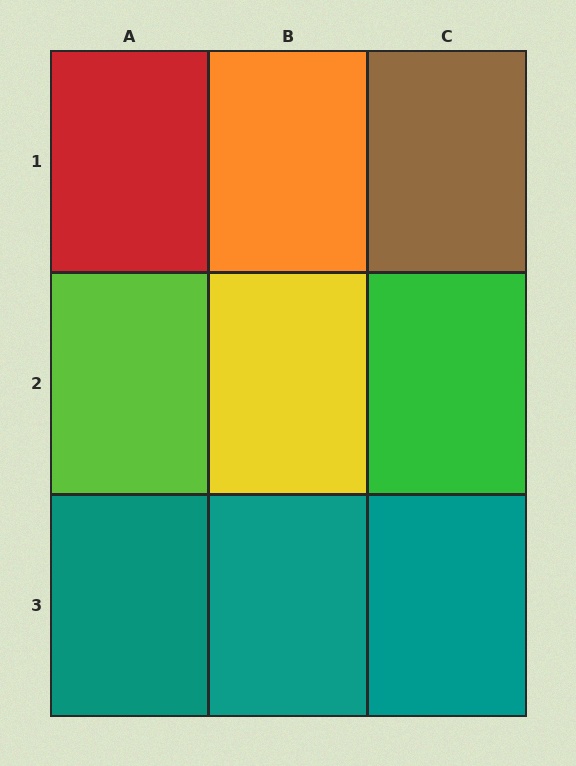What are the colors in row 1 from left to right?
Red, orange, brown.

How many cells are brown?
1 cell is brown.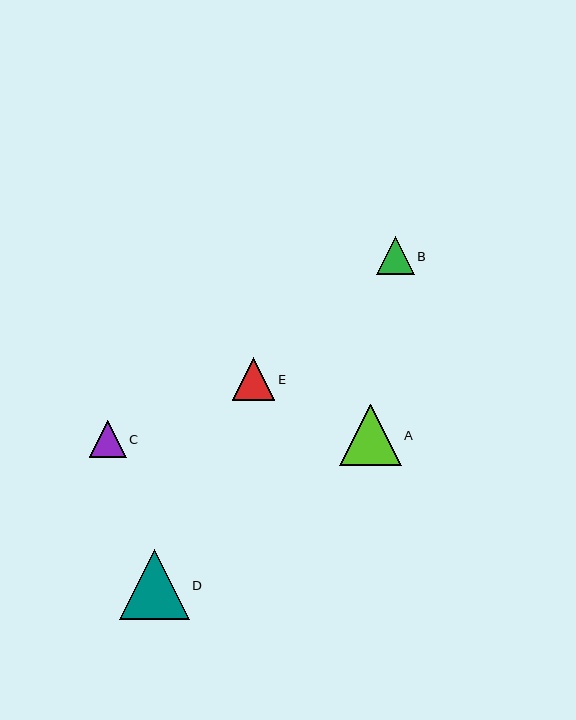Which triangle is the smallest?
Triangle C is the smallest with a size of approximately 37 pixels.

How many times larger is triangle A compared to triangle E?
Triangle A is approximately 1.4 times the size of triangle E.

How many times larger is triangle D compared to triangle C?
Triangle D is approximately 1.9 times the size of triangle C.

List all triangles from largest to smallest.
From largest to smallest: D, A, E, B, C.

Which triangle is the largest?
Triangle D is the largest with a size of approximately 70 pixels.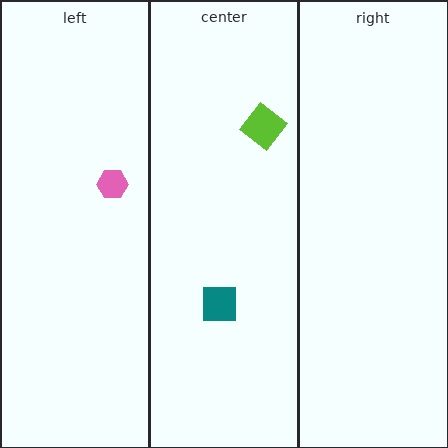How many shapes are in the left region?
1.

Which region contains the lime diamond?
The center region.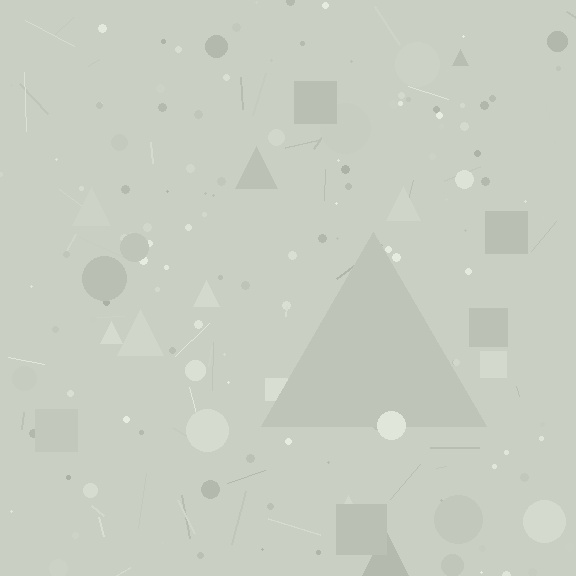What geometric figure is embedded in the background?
A triangle is embedded in the background.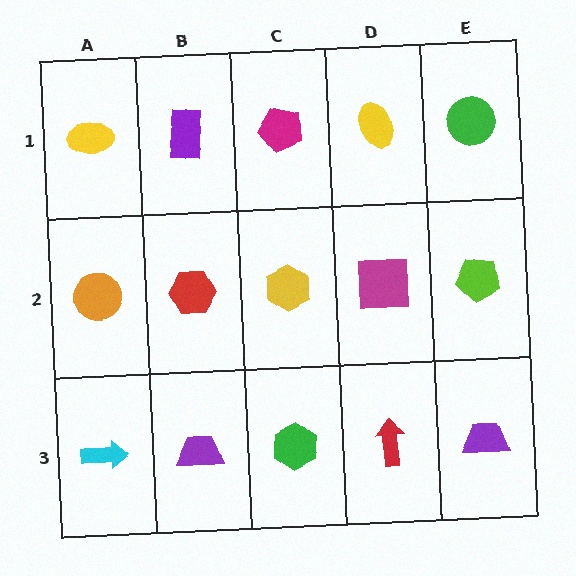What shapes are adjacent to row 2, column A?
A yellow ellipse (row 1, column A), a cyan arrow (row 3, column A), a red hexagon (row 2, column B).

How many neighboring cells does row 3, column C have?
3.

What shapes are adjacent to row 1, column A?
An orange circle (row 2, column A), a purple rectangle (row 1, column B).